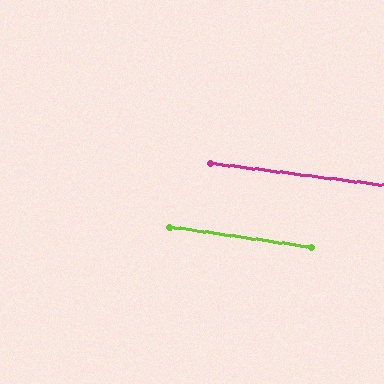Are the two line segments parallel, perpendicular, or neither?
Parallel — their directions differ by only 0.9°.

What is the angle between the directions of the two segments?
Approximately 1 degree.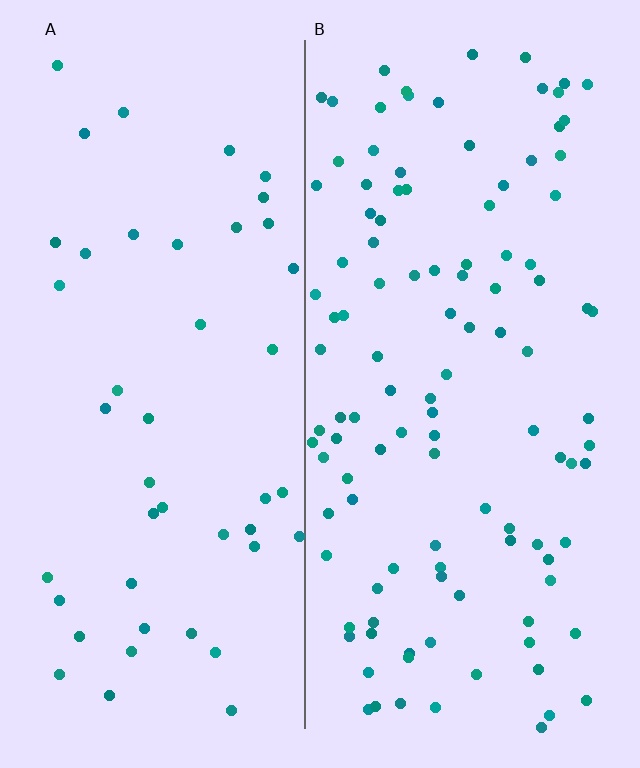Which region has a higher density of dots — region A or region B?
B (the right).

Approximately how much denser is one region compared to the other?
Approximately 2.5× — region B over region A.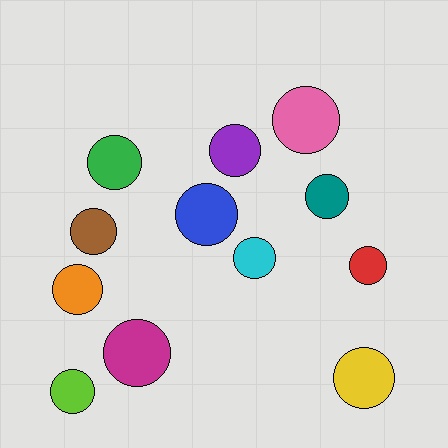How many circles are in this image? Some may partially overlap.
There are 12 circles.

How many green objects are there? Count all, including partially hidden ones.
There is 1 green object.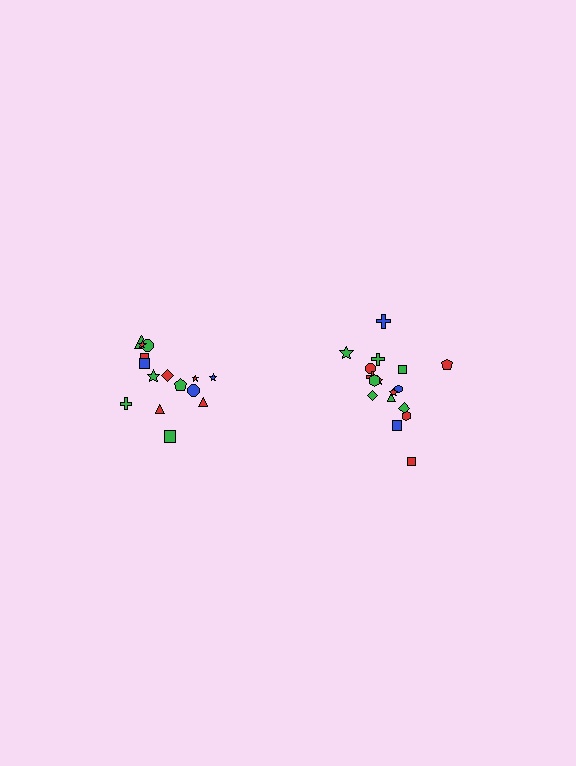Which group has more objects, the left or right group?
The right group.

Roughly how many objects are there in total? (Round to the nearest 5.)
Roughly 35 objects in total.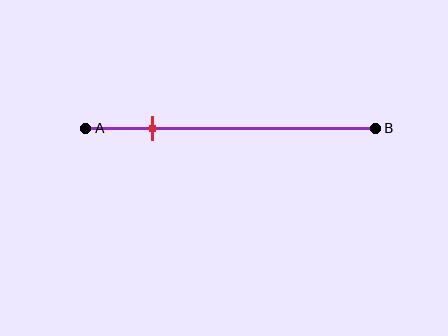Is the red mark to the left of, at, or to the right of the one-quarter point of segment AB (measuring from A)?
The red mark is approximately at the one-quarter point of segment AB.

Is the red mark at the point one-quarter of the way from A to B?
Yes, the mark is approximately at the one-quarter point.